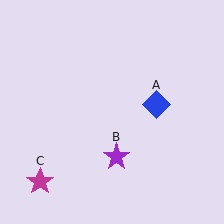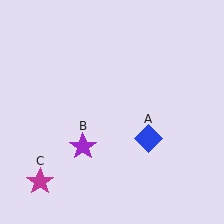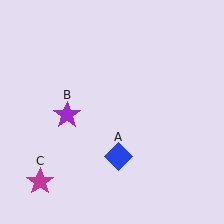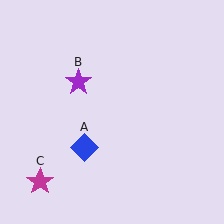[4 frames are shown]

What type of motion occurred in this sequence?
The blue diamond (object A), purple star (object B) rotated clockwise around the center of the scene.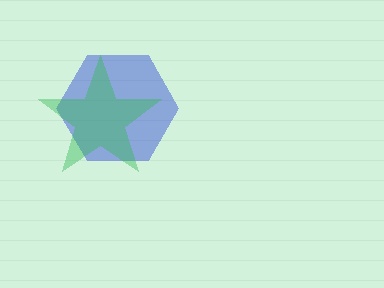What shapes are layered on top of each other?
The layered shapes are: a blue hexagon, a green star.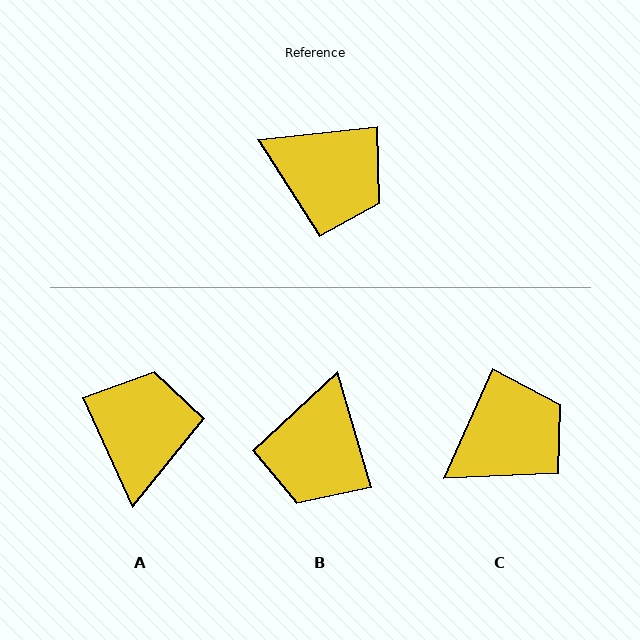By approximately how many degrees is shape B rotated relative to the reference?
Approximately 80 degrees clockwise.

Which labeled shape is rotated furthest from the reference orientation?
A, about 108 degrees away.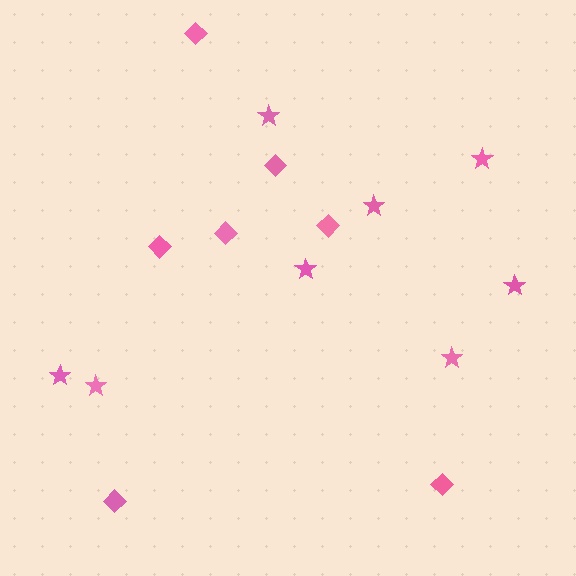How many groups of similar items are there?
There are 2 groups: one group of stars (8) and one group of diamonds (7).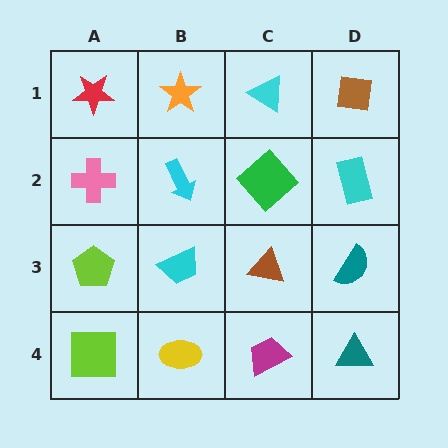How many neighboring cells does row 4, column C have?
3.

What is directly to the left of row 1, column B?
A red star.